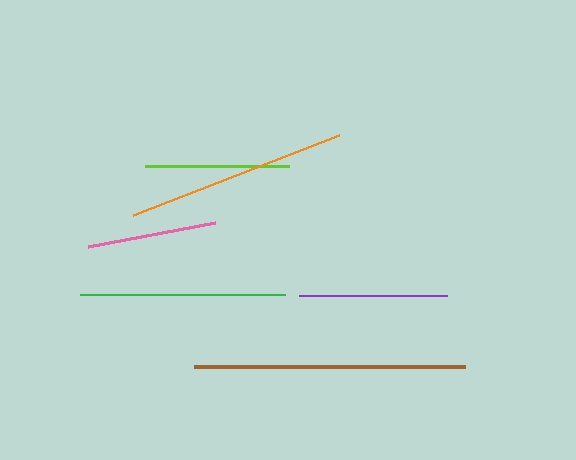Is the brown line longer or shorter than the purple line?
The brown line is longer than the purple line.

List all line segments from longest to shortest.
From longest to shortest: brown, orange, green, purple, lime, pink.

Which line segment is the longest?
The brown line is the longest at approximately 271 pixels.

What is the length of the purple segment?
The purple segment is approximately 148 pixels long.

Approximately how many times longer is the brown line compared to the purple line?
The brown line is approximately 1.8 times the length of the purple line.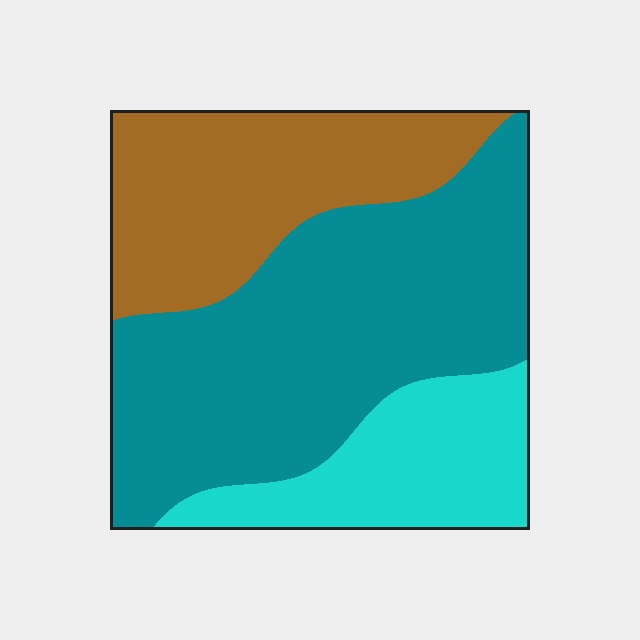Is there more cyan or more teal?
Teal.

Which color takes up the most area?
Teal, at roughly 50%.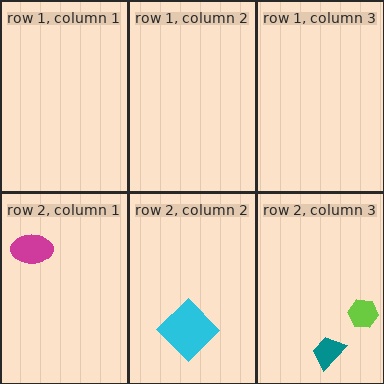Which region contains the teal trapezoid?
The row 2, column 3 region.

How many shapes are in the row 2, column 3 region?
2.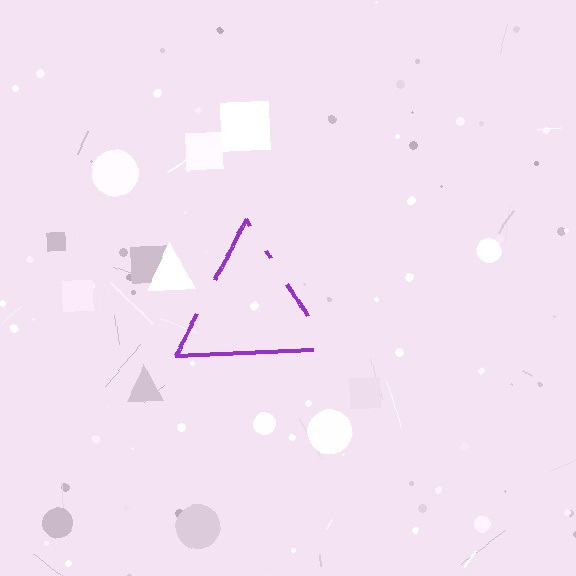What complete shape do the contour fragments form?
The contour fragments form a triangle.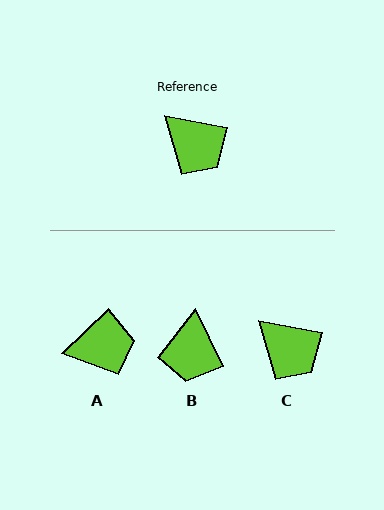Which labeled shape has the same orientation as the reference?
C.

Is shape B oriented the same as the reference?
No, it is off by about 53 degrees.